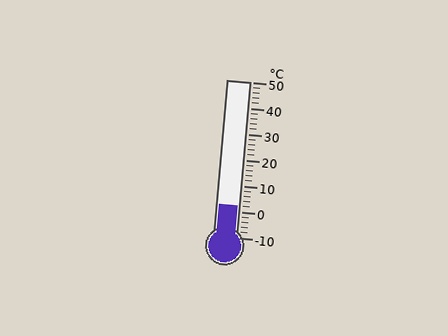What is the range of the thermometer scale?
The thermometer scale ranges from -10°C to 50°C.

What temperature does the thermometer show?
The thermometer shows approximately 2°C.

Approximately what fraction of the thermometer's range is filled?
The thermometer is filled to approximately 20% of its range.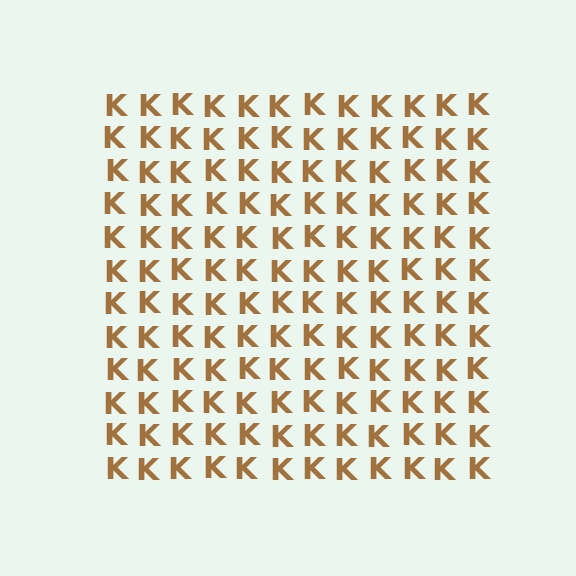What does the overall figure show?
The overall figure shows a square.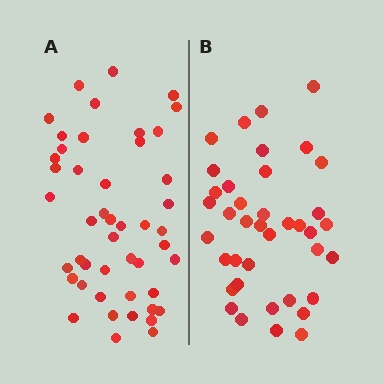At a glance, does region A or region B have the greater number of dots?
Region A (the left region) has more dots.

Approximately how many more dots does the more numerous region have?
Region A has roughly 8 or so more dots than region B.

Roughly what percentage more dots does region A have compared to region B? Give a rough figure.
About 20% more.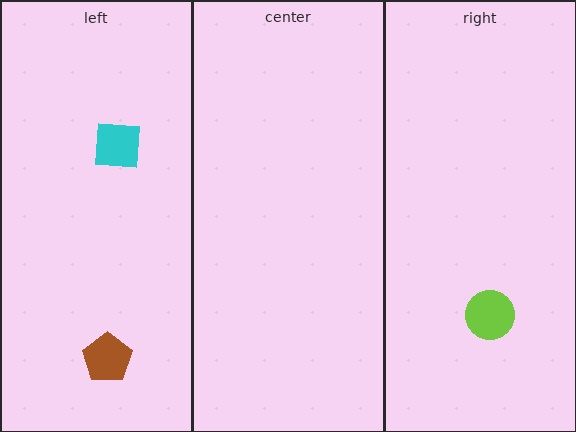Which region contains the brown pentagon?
The left region.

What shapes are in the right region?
The lime circle.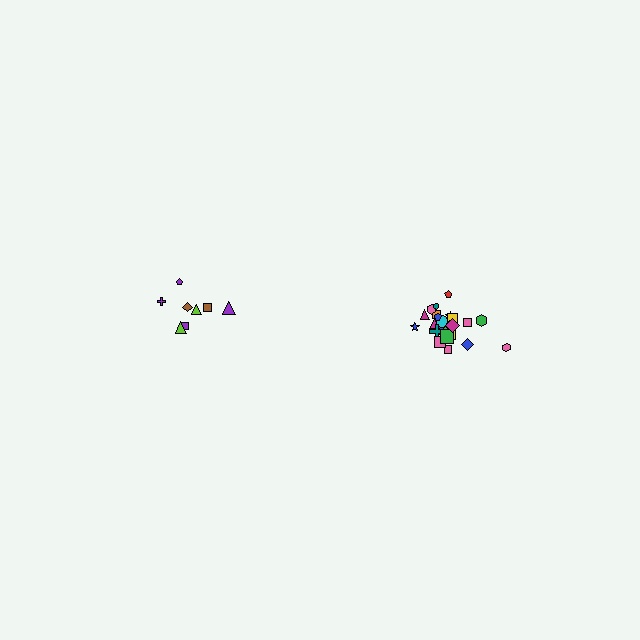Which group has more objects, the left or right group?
The right group.